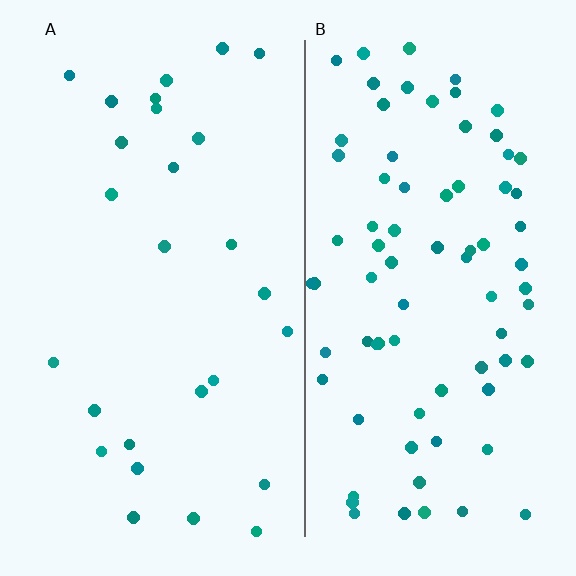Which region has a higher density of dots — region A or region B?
B (the right).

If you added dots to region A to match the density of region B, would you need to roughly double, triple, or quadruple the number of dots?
Approximately triple.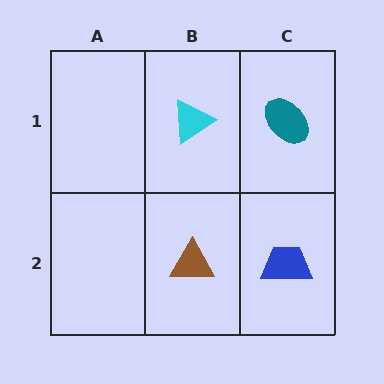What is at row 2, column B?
A brown triangle.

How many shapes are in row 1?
2 shapes.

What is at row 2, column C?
A blue trapezoid.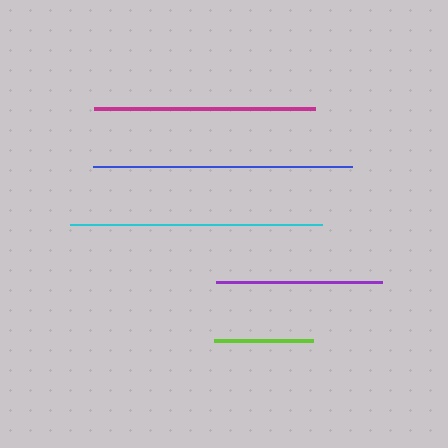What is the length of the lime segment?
The lime segment is approximately 99 pixels long.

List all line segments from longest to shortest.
From longest to shortest: blue, cyan, magenta, purple, lime.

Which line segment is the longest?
The blue line is the longest at approximately 260 pixels.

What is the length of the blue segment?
The blue segment is approximately 260 pixels long.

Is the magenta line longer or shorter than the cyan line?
The cyan line is longer than the magenta line.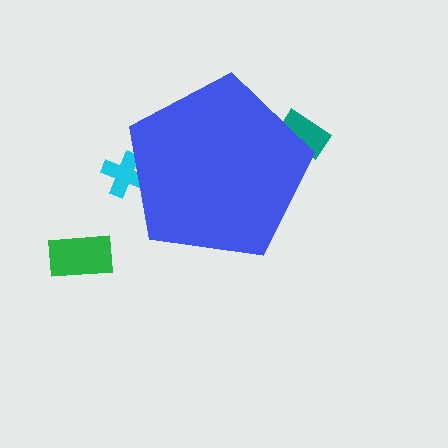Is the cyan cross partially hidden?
Yes, the cyan cross is partially hidden behind the blue pentagon.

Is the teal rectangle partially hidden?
Yes, the teal rectangle is partially hidden behind the blue pentagon.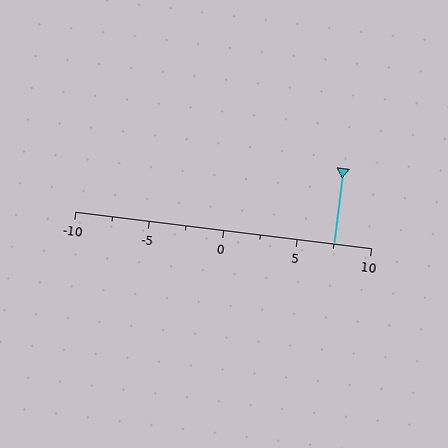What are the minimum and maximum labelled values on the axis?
The axis runs from -10 to 10.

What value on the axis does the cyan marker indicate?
The marker indicates approximately 7.5.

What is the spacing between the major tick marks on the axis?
The major ticks are spaced 5 apart.